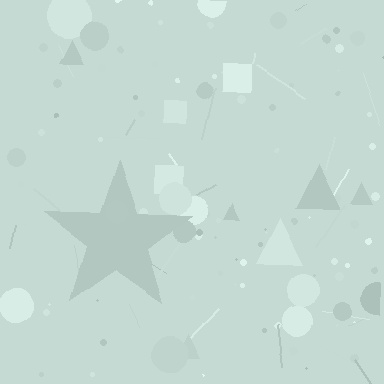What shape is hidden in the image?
A star is hidden in the image.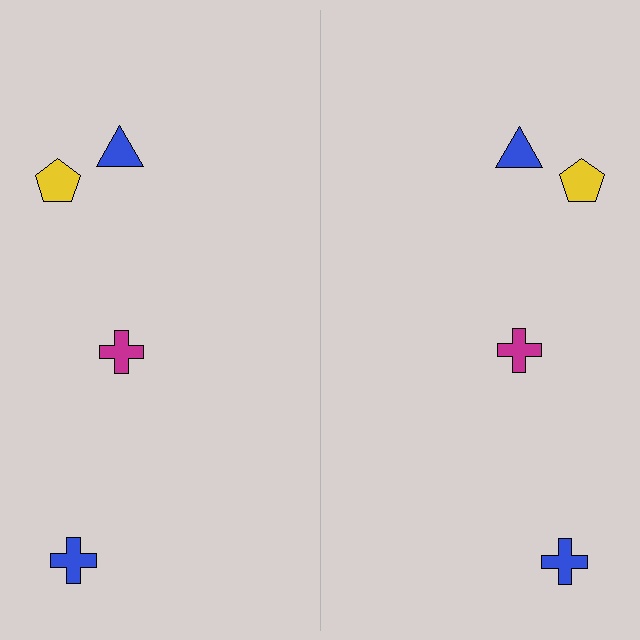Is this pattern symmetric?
Yes, this pattern has bilateral (reflection) symmetry.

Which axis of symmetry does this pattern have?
The pattern has a vertical axis of symmetry running through the center of the image.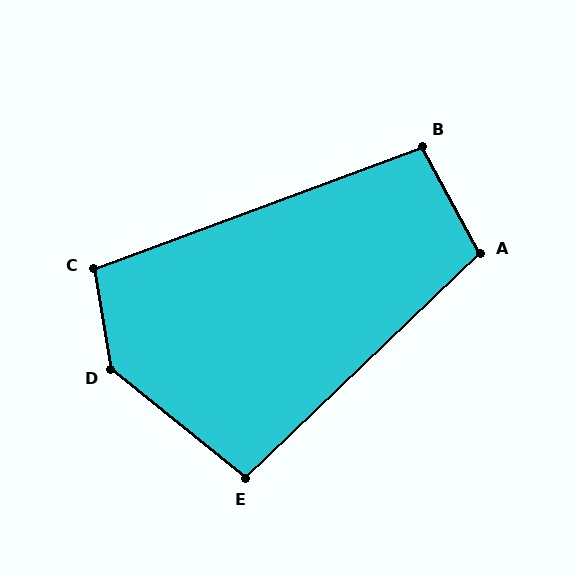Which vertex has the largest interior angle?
D, at approximately 138 degrees.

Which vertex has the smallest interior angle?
E, at approximately 97 degrees.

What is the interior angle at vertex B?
Approximately 98 degrees (obtuse).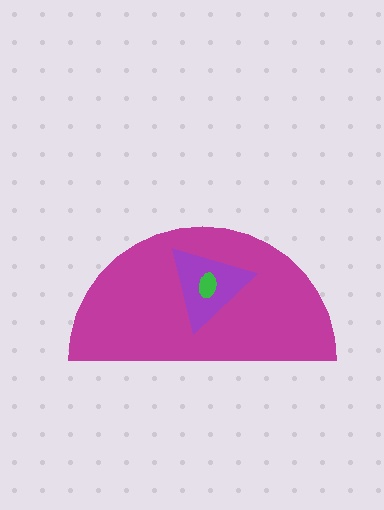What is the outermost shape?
The magenta semicircle.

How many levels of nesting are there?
3.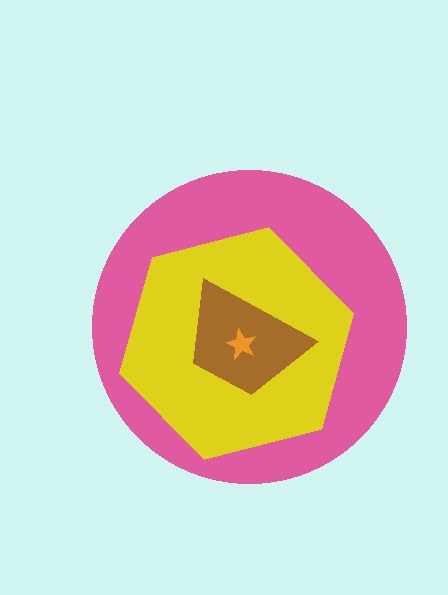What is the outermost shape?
The pink circle.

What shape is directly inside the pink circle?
The yellow hexagon.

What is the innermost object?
The orange star.